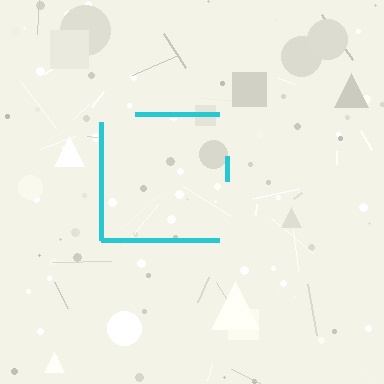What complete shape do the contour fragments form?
The contour fragments form a square.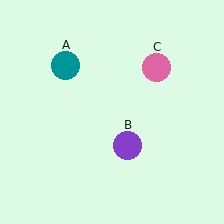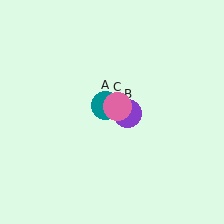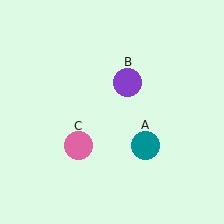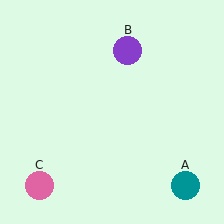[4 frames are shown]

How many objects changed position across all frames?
3 objects changed position: teal circle (object A), purple circle (object B), pink circle (object C).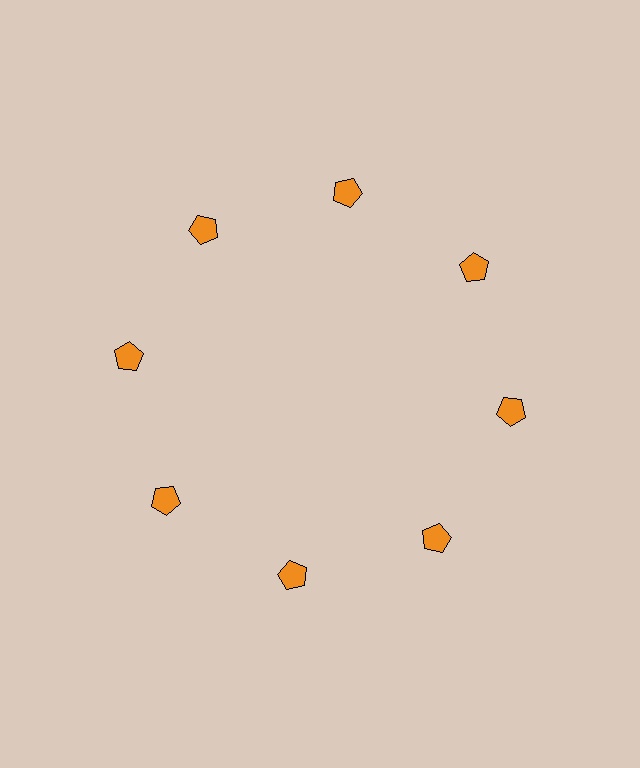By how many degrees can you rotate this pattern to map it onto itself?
The pattern maps onto itself every 45 degrees of rotation.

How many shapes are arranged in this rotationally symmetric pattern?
There are 8 shapes, arranged in 8 groups of 1.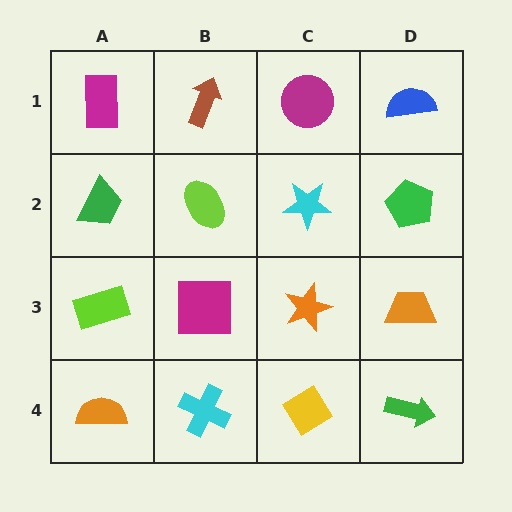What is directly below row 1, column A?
A green trapezoid.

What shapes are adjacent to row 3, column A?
A green trapezoid (row 2, column A), an orange semicircle (row 4, column A), a magenta square (row 3, column B).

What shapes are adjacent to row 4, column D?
An orange trapezoid (row 3, column D), a yellow diamond (row 4, column C).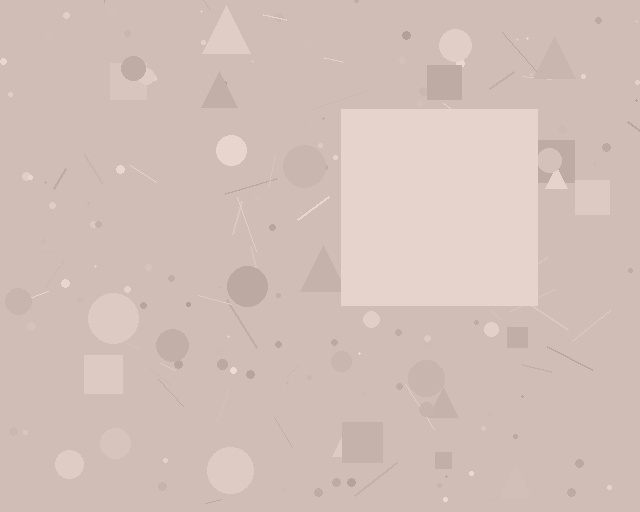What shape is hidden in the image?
A square is hidden in the image.